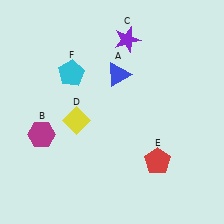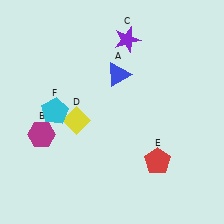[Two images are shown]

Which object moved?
The cyan pentagon (F) moved down.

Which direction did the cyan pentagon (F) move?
The cyan pentagon (F) moved down.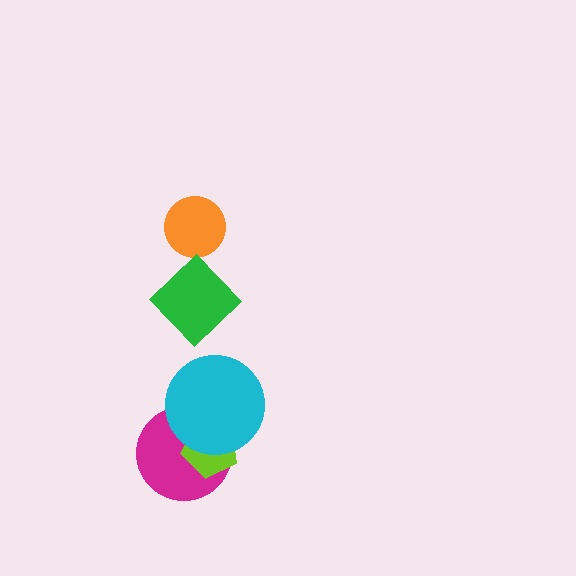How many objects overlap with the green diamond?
0 objects overlap with the green diamond.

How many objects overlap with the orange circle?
0 objects overlap with the orange circle.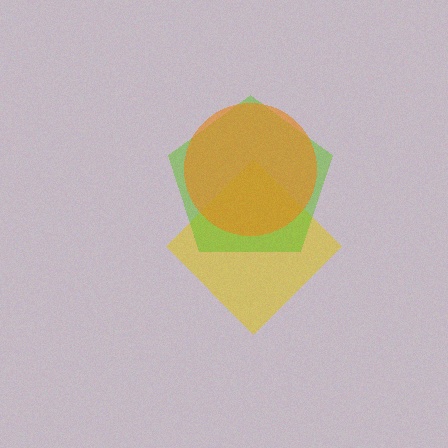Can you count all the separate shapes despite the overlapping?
Yes, there are 3 separate shapes.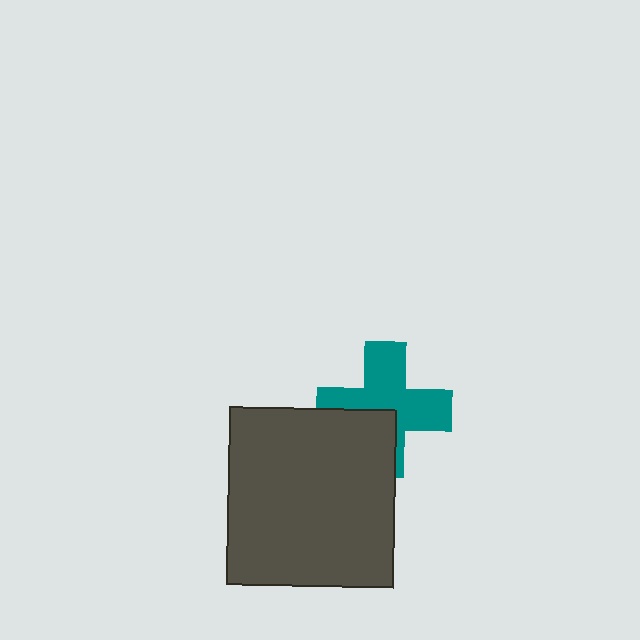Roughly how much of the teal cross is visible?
Most of it is visible (roughly 65%).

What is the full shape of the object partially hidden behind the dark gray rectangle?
The partially hidden object is a teal cross.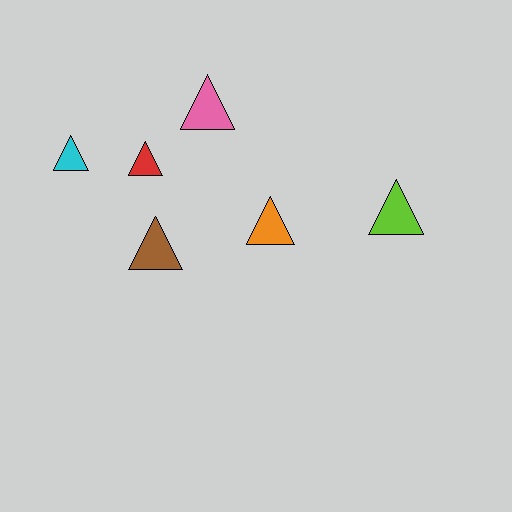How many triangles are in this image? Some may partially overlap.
There are 6 triangles.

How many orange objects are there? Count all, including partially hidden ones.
There is 1 orange object.